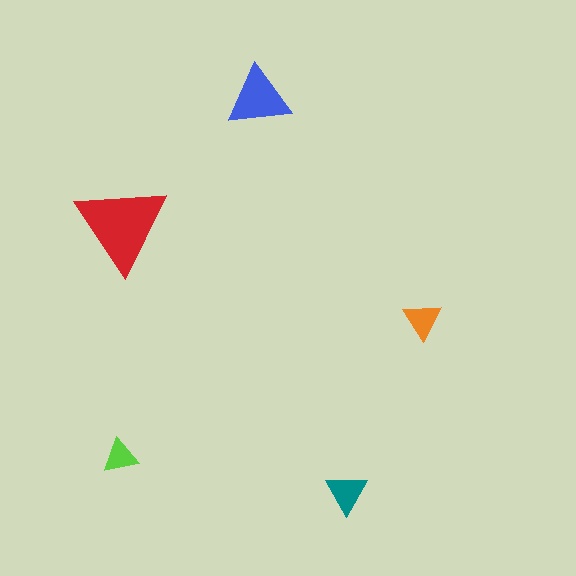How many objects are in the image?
There are 5 objects in the image.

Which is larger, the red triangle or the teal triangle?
The red one.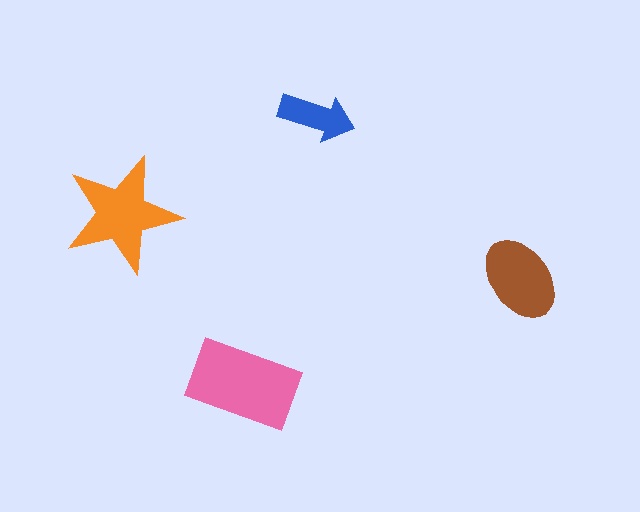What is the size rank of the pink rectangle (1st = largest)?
1st.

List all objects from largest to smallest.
The pink rectangle, the orange star, the brown ellipse, the blue arrow.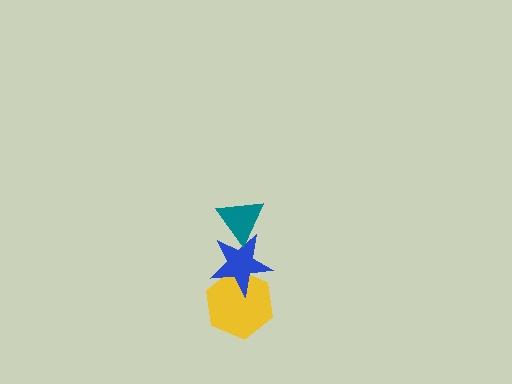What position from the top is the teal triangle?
The teal triangle is 1st from the top.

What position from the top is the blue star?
The blue star is 2nd from the top.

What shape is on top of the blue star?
The teal triangle is on top of the blue star.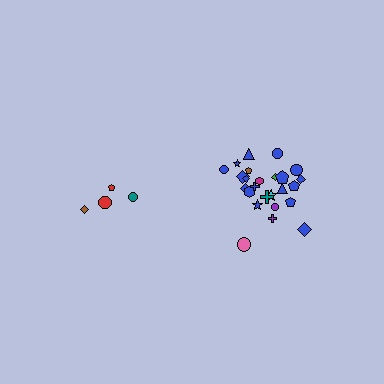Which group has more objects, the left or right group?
The right group.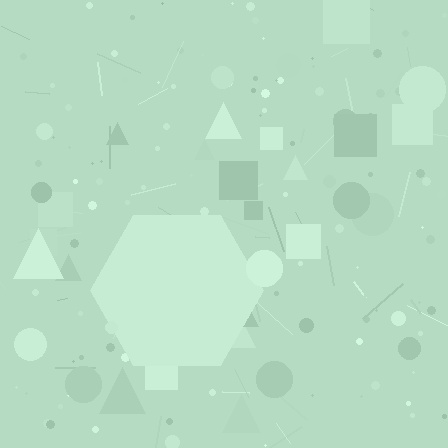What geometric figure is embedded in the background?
A hexagon is embedded in the background.